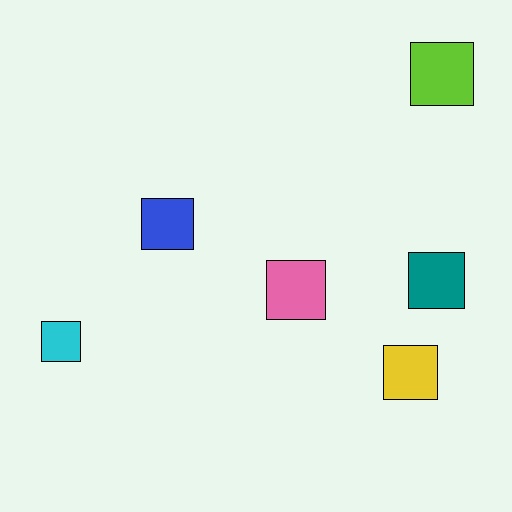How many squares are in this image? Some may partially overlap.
There are 6 squares.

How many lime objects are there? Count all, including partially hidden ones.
There is 1 lime object.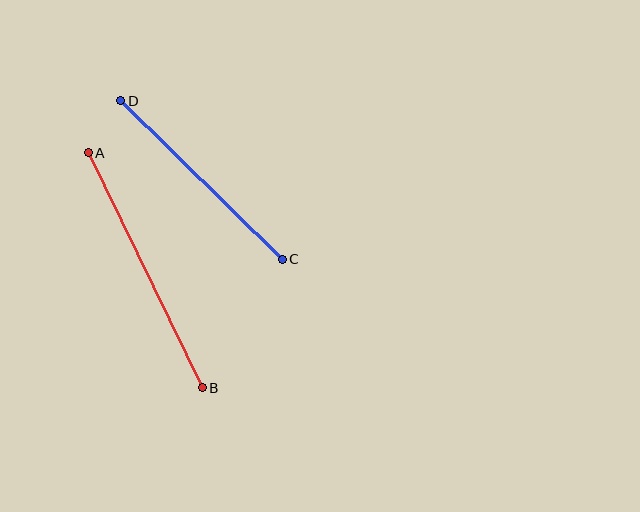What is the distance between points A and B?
The distance is approximately 261 pixels.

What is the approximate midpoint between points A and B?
The midpoint is at approximately (145, 270) pixels.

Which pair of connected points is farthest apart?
Points A and B are farthest apart.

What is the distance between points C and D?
The distance is approximately 227 pixels.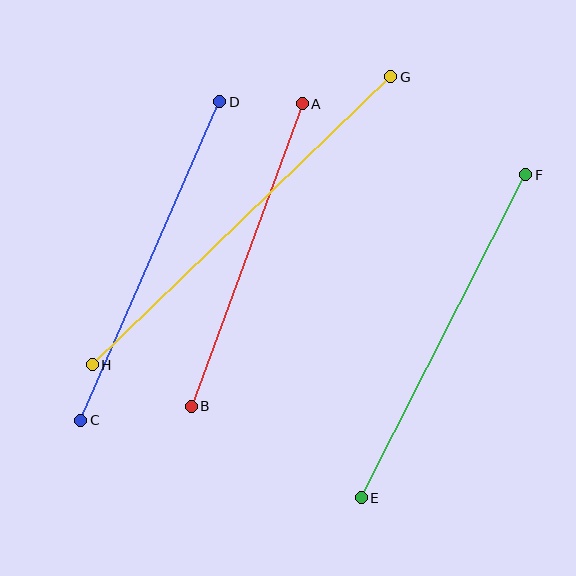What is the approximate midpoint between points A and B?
The midpoint is at approximately (247, 255) pixels.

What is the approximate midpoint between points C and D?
The midpoint is at approximately (150, 261) pixels.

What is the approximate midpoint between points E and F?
The midpoint is at approximately (444, 336) pixels.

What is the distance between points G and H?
The distance is approximately 415 pixels.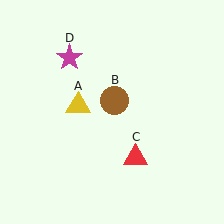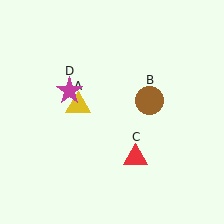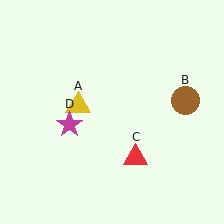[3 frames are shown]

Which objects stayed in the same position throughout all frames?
Yellow triangle (object A) and red triangle (object C) remained stationary.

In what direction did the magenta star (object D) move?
The magenta star (object D) moved down.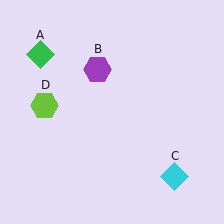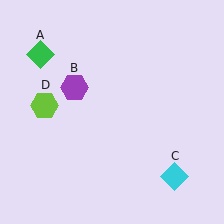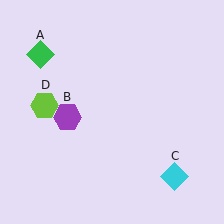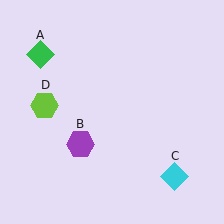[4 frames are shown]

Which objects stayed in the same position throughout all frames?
Green diamond (object A) and cyan diamond (object C) and lime hexagon (object D) remained stationary.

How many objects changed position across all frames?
1 object changed position: purple hexagon (object B).